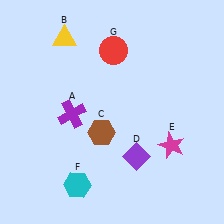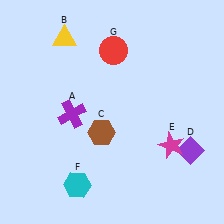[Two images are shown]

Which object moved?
The purple diamond (D) moved right.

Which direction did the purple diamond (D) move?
The purple diamond (D) moved right.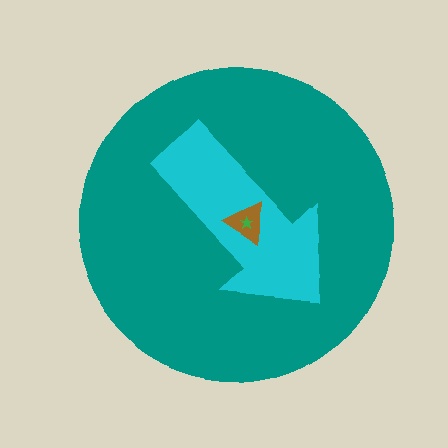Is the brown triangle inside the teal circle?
Yes.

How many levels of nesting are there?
4.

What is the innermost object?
The green star.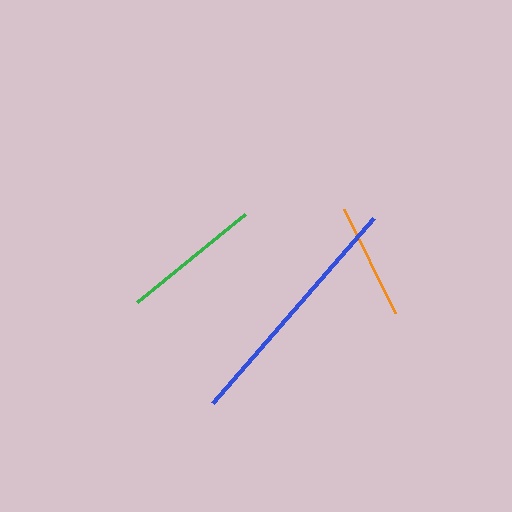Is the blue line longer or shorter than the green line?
The blue line is longer than the green line.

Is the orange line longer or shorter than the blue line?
The blue line is longer than the orange line.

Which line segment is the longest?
The blue line is the longest at approximately 245 pixels.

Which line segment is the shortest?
The orange line is the shortest at approximately 115 pixels.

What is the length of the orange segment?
The orange segment is approximately 115 pixels long.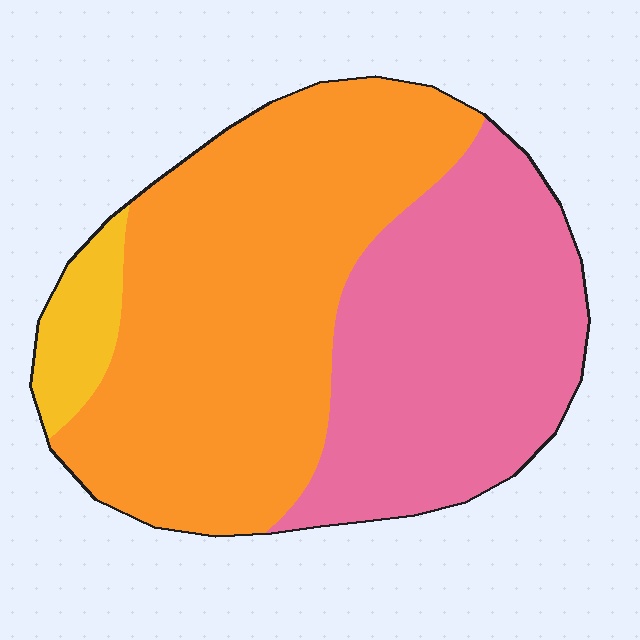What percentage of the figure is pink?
Pink covers 39% of the figure.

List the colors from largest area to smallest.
From largest to smallest: orange, pink, yellow.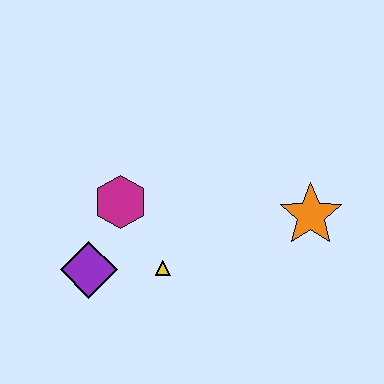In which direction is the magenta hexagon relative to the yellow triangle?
The magenta hexagon is above the yellow triangle.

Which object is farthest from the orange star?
The purple diamond is farthest from the orange star.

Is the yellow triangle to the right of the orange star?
No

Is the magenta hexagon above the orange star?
Yes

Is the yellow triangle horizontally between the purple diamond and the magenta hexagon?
No